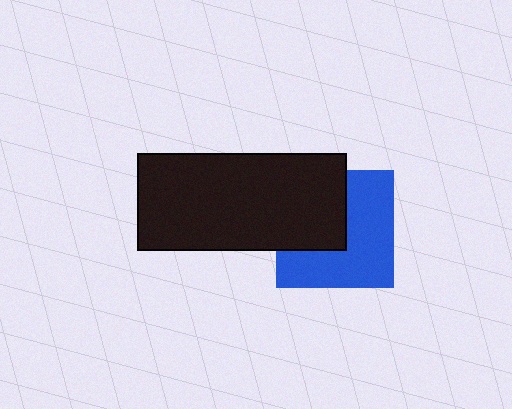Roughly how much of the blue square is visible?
About half of it is visible (roughly 58%).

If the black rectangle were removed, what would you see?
You would see the complete blue square.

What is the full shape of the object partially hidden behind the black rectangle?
The partially hidden object is a blue square.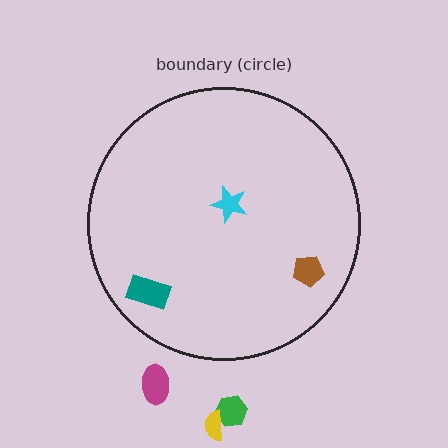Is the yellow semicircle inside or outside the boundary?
Outside.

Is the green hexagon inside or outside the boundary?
Outside.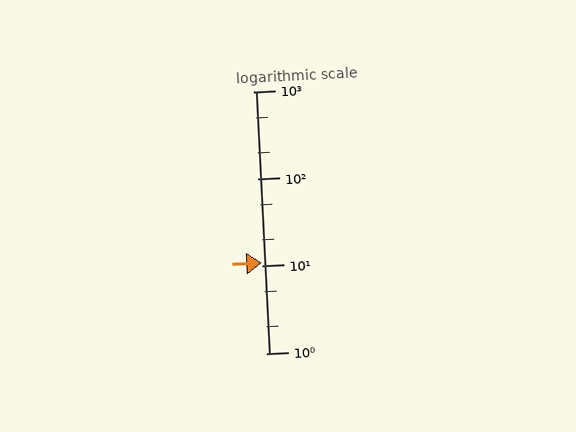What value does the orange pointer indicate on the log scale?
The pointer indicates approximately 11.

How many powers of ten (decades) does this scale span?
The scale spans 3 decades, from 1 to 1000.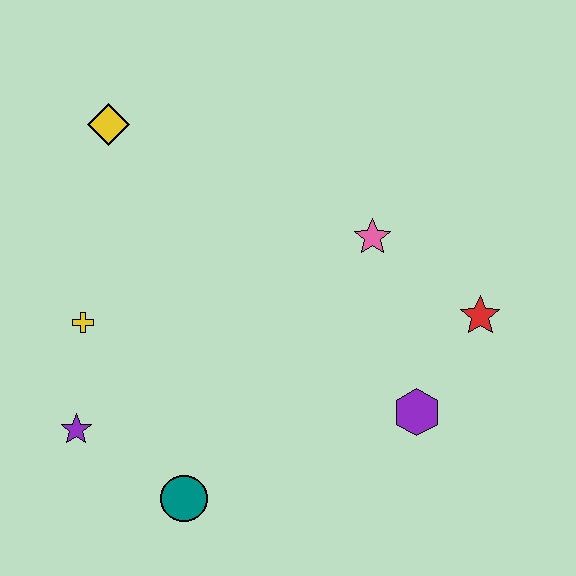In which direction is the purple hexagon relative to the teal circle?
The purple hexagon is to the right of the teal circle.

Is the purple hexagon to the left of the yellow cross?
No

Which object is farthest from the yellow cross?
The red star is farthest from the yellow cross.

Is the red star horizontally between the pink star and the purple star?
No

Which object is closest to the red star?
The purple hexagon is closest to the red star.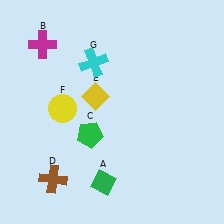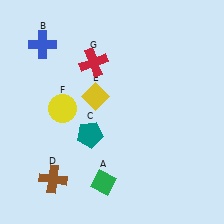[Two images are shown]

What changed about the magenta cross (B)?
In Image 1, B is magenta. In Image 2, it changed to blue.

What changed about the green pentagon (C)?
In Image 1, C is green. In Image 2, it changed to teal.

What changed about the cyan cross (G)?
In Image 1, G is cyan. In Image 2, it changed to red.